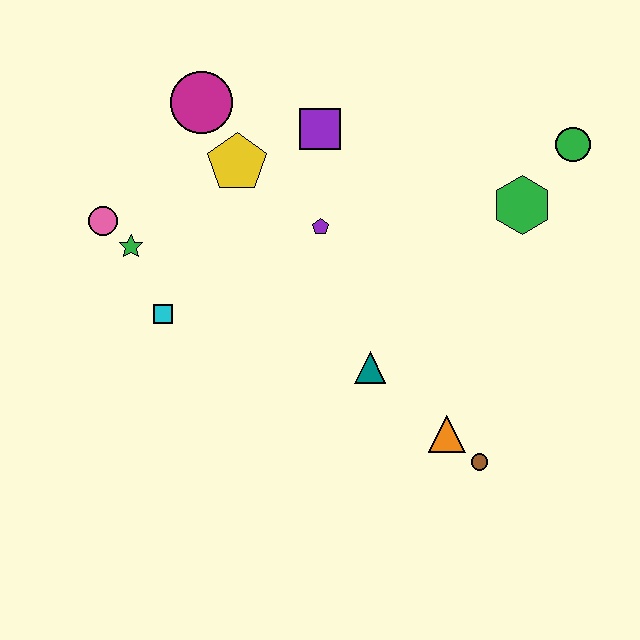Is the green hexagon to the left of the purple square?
No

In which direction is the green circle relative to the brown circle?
The green circle is above the brown circle.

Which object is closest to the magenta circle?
The yellow pentagon is closest to the magenta circle.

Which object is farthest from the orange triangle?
The magenta circle is farthest from the orange triangle.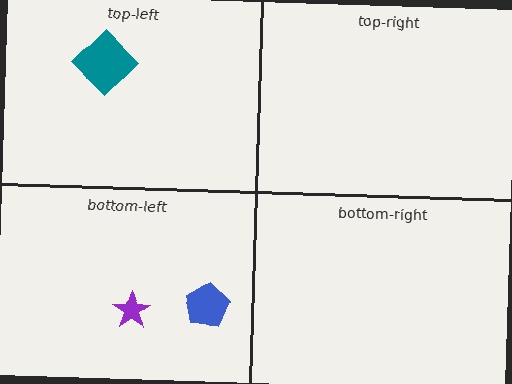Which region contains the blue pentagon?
The bottom-left region.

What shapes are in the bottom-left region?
The blue pentagon, the purple star.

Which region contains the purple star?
The bottom-left region.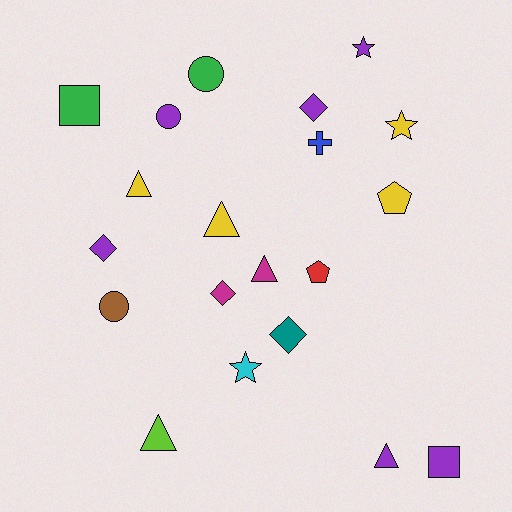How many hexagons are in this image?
There are no hexagons.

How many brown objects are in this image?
There is 1 brown object.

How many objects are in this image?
There are 20 objects.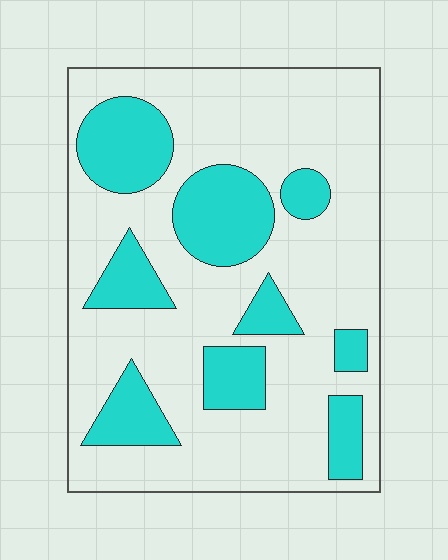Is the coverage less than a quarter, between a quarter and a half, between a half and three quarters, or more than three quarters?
Between a quarter and a half.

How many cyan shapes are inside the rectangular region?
9.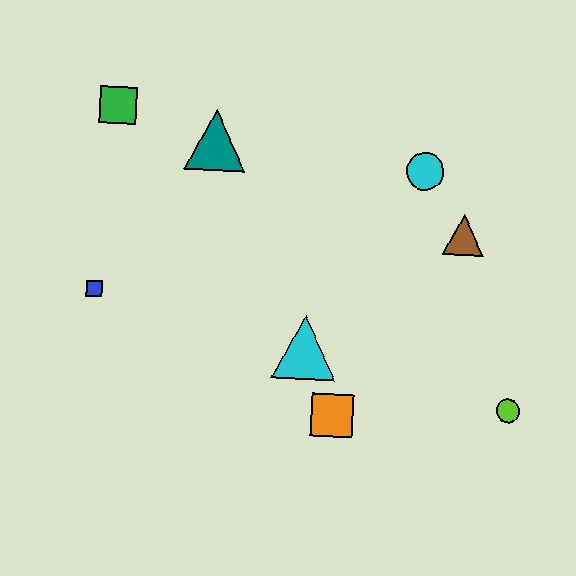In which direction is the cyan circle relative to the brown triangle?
The cyan circle is above the brown triangle.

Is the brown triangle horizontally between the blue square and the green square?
No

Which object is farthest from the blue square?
The lime circle is farthest from the blue square.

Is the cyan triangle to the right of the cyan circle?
No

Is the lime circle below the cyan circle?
Yes